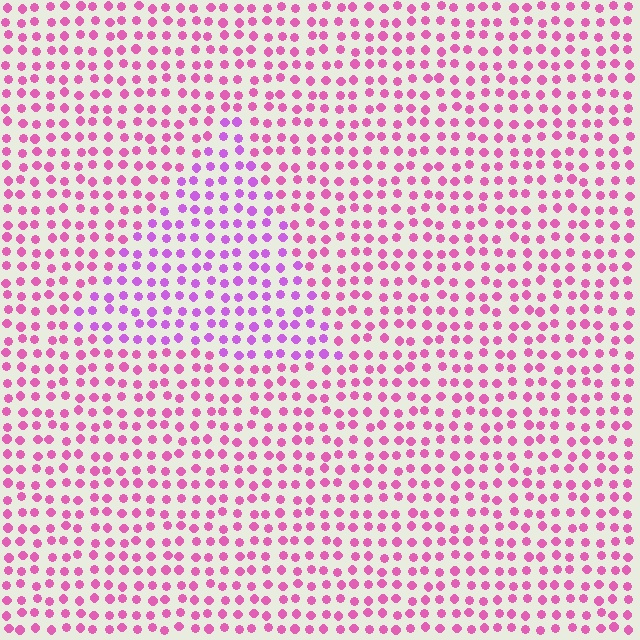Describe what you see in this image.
The image is filled with small pink elements in a uniform arrangement. A triangle-shaped region is visible where the elements are tinted to a slightly different hue, forming a subtle color boundary.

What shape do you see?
I see a triangle.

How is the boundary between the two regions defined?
The boundary is defined purely by a slight shift in hue (about 31 degrees). Spacing, size, and orientation are identical on both sides.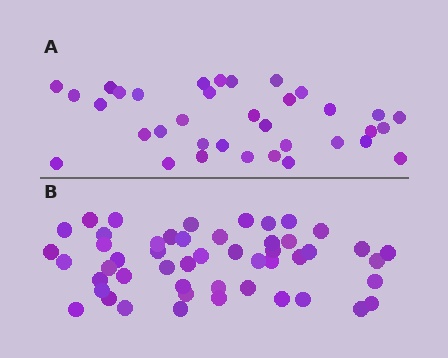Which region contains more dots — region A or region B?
Region B (the bottom region) has more dots.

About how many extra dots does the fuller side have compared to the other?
Region B has approximately 15 more dots than region A.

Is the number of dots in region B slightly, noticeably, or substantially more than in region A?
Region B has noticeably more, but not dramatically so. The ratio is roughly 1.4 to 1.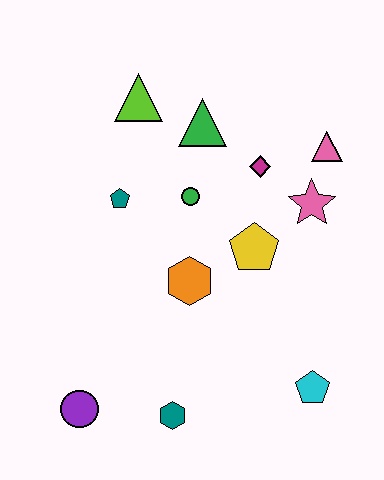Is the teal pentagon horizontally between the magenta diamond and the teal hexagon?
No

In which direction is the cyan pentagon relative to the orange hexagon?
The cyan pentagon is to the right of the orange hexagon.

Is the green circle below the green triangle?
Yes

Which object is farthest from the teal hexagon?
The lime triangle is farthest from the teal hexagon.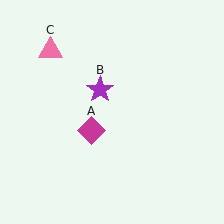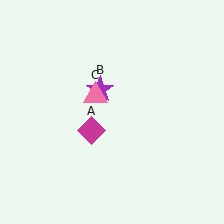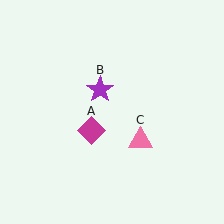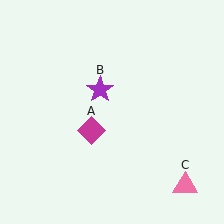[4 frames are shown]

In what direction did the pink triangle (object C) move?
The pink triangle (object C) moved down and to the right.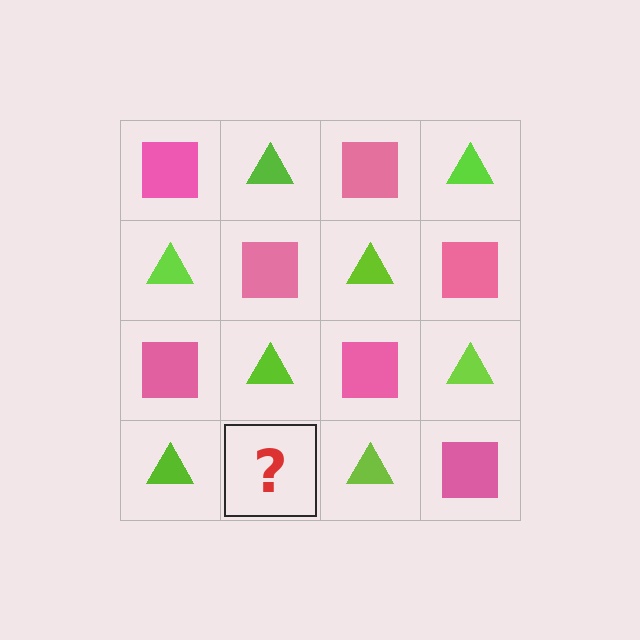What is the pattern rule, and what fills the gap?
The rule is that it alternates pink square and lime triangle in a checkerboard pattern. The gap should be filled with a pink square.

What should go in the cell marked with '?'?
The missing cell should contain a pink square.